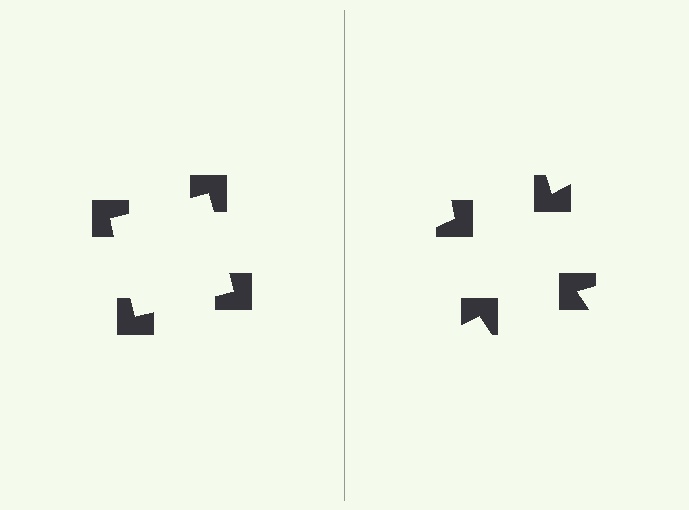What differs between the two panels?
The notched squares are positioned identically on both sides; only the wedge orientations differ. On the left they align to a square; on the right they are misaligned.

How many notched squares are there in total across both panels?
8 — 4 on each side.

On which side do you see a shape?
An illusory square appears on the left side. On the right side the wedge cuts are rotated, so no coherent shape forms.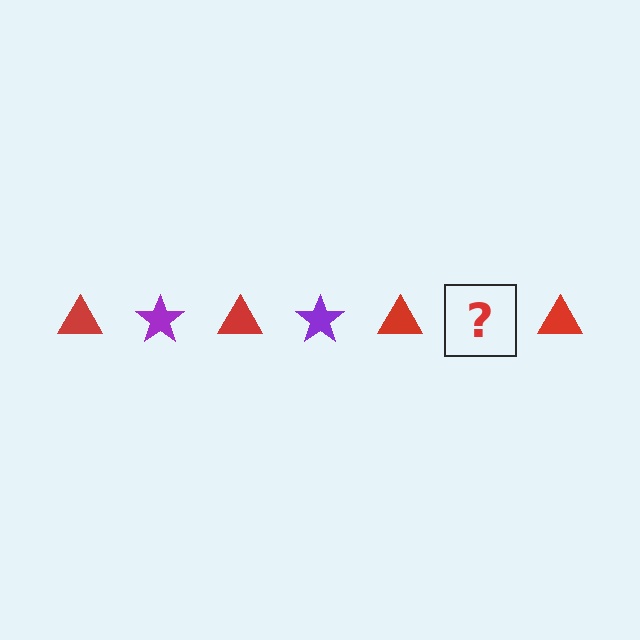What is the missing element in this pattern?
The missing element is a purple star.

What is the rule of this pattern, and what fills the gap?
The rule is that the pattern alternates between red triangle and purple star. The gap should be filled with a purple star.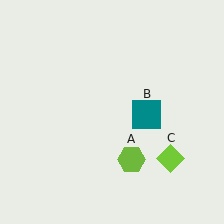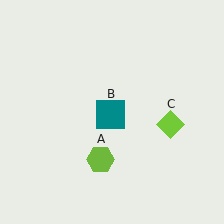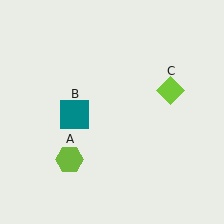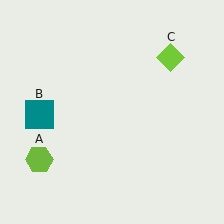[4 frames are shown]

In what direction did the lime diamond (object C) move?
The lime diamond (object C) moved up.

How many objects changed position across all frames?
3 objects changed position: lime hexagon (object A), teal square (object B), lime diamond (object C).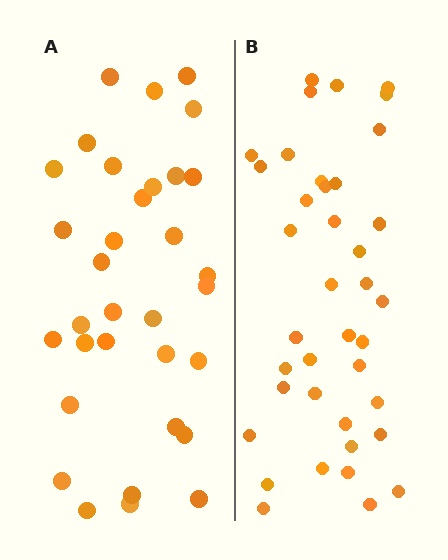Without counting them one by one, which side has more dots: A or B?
Region B (the right region) has more dots.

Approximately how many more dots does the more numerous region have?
Region B has about 6 more dots than region A.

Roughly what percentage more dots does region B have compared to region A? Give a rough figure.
About 20% more.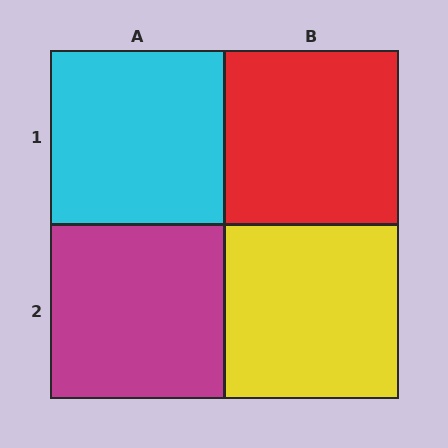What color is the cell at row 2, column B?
Yellow.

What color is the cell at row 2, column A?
Magenta.